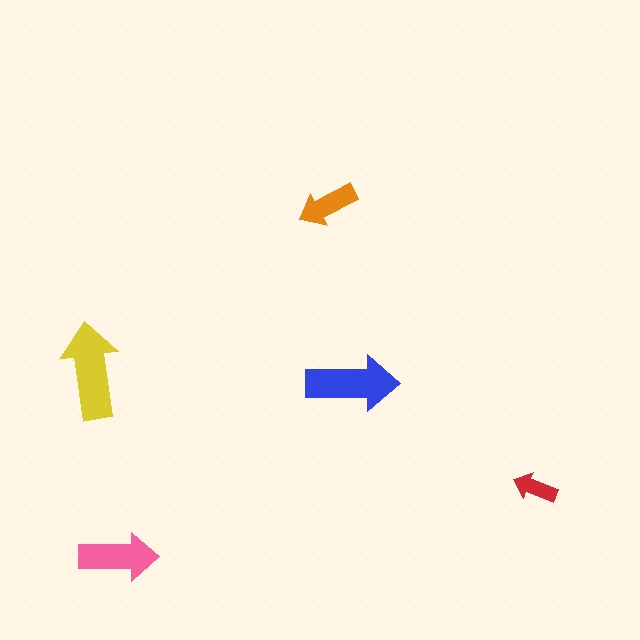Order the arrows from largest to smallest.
the yellow one, the blue one, the pink one, the orange one, the red one.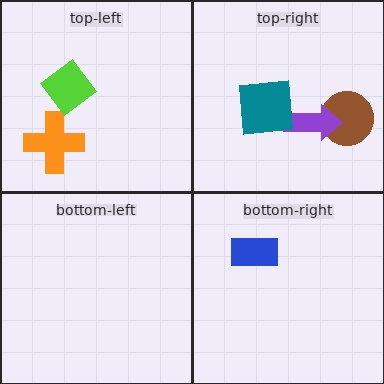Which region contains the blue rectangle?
The bottom-right region.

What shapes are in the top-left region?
The orange cross, the lime diamond.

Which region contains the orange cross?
The top-left region.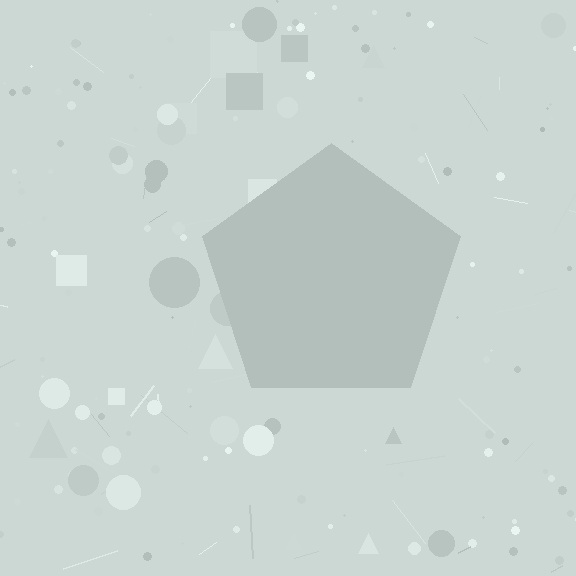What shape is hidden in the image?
A pentagon is hidden in the image.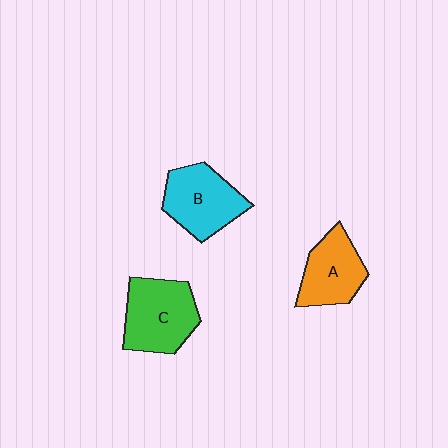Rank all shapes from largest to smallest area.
From largest to smallest: C (green), B (cyan), A (orange).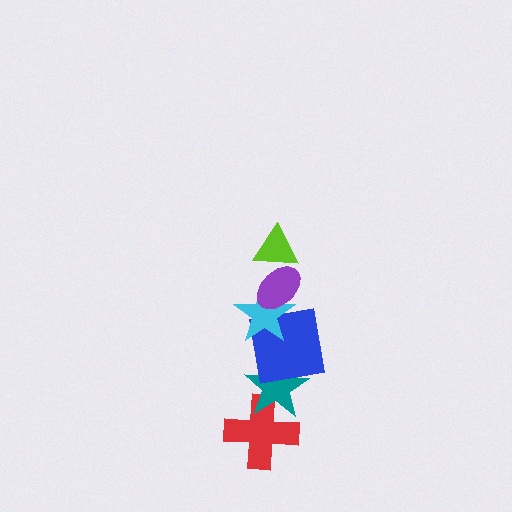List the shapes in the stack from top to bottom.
From top to bottom: the lime triangle, the purple ellipse, the cyan star, the blue square, the teal star, the red cross.